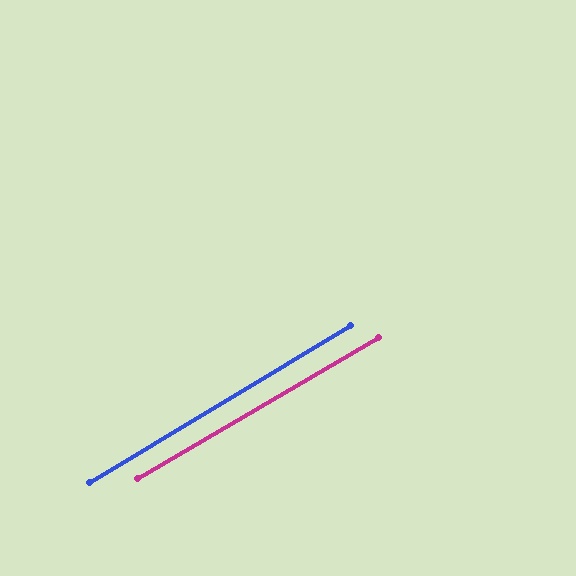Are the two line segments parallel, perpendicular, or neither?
Parallel — their directions differ by only 1.0°.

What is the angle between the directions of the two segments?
Approximately 1 degree.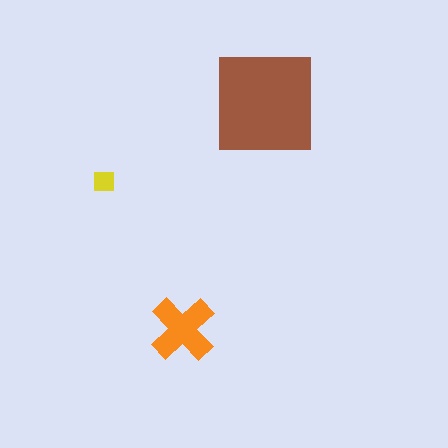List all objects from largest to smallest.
The brown square, the orange cross, the yellow square.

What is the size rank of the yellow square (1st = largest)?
3rd.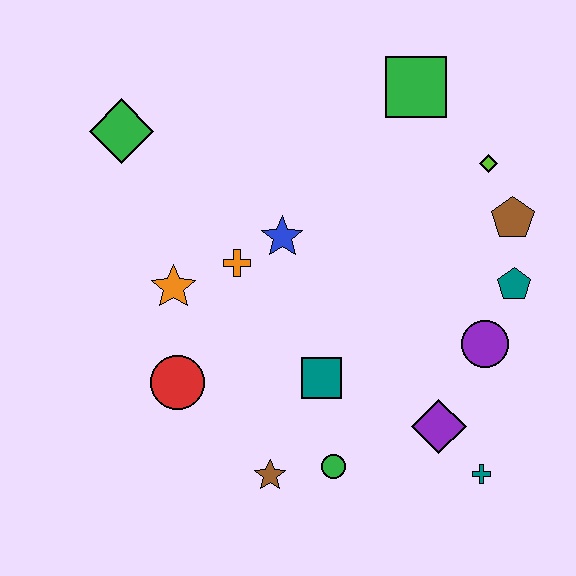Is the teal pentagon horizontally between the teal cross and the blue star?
No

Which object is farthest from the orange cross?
The teal cross is farthest from the orange cross.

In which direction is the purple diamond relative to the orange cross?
The purple diamond is to the right of the orange cross.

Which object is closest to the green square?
The lime diamond is closest to the green square.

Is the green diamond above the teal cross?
Yes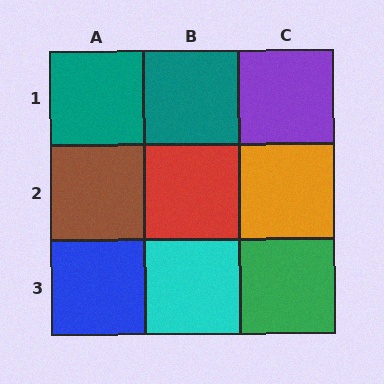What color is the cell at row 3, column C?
Green.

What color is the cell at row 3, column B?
Cyan.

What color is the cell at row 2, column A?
Brown.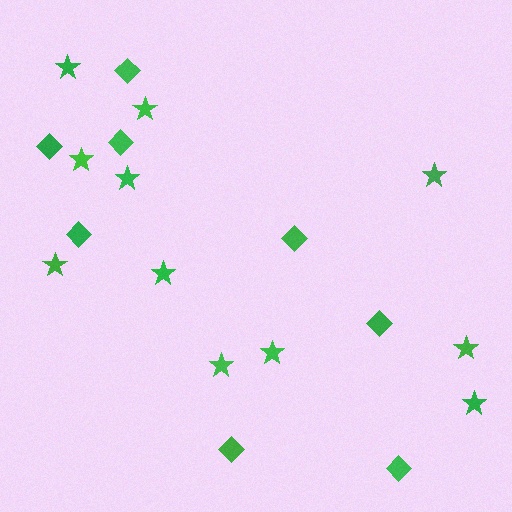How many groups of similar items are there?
There are 2 groups: one group of diamonds (8) and one group of stars (11).